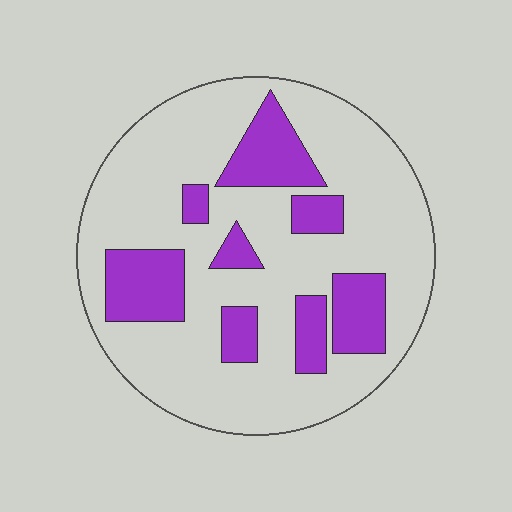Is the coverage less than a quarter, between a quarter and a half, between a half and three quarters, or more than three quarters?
Less than a quarter.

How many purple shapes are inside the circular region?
8.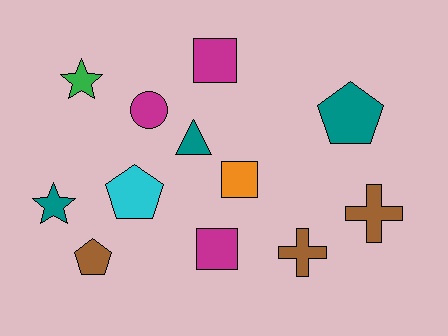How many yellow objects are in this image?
There are no yellow objects.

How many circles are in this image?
There is 1 circle.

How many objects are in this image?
There are 12 objects.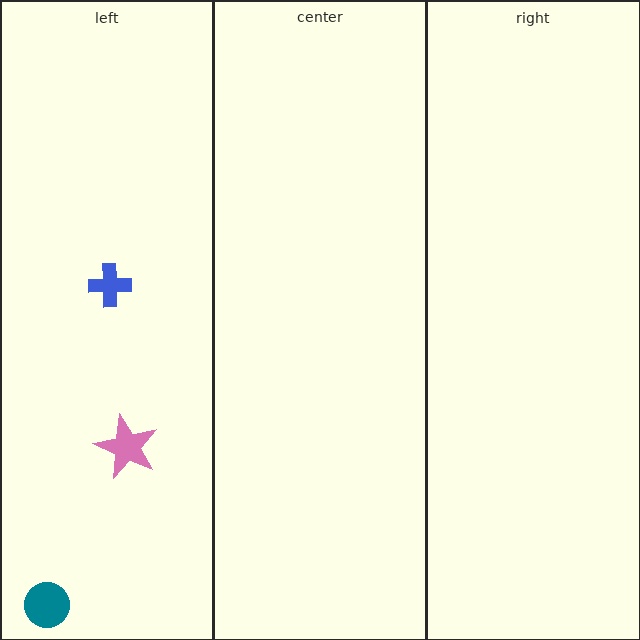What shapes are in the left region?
The pink star, the blue cross, the teal circle.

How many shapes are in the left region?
3.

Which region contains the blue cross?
The left region.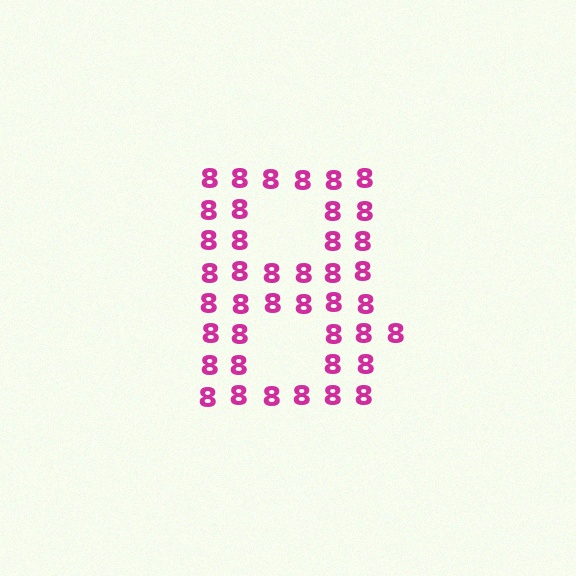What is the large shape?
The large shape is the letter B.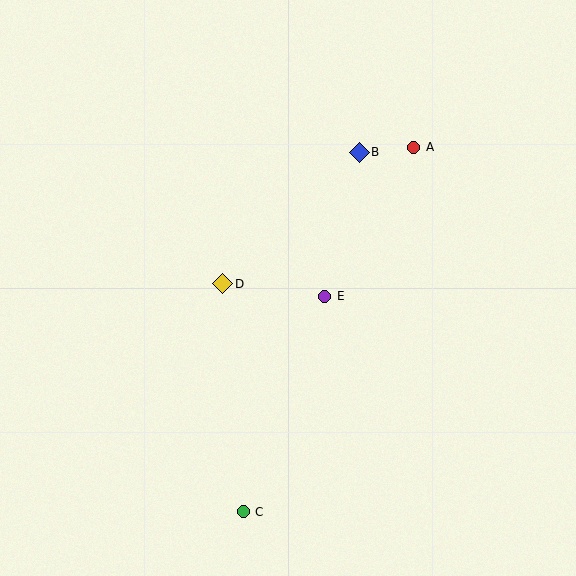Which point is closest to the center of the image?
Point E at (325, 296) is closest to the center.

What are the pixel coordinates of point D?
Point D is at (223, 284).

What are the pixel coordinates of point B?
Point B is at (359, 152).